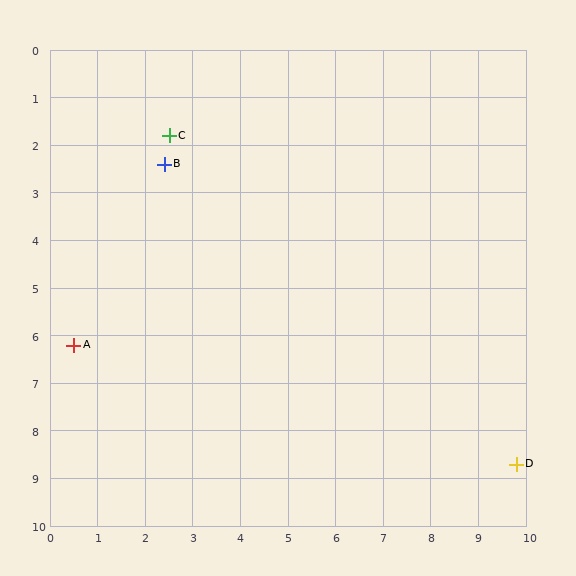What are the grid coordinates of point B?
Point B is at approximately (2.4, 2.4).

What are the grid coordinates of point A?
Point A is at approximately (0.5, 6.2).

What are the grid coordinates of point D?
Point D is at approximately (9.8, 8.7).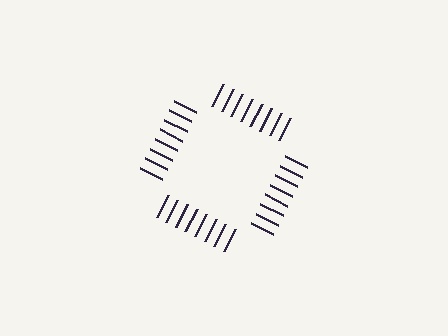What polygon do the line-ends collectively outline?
An illusory square — the line segments terminate on its edges but no continuous stroke is drawn.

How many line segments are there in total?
32 — 8 along each of the 4 edges.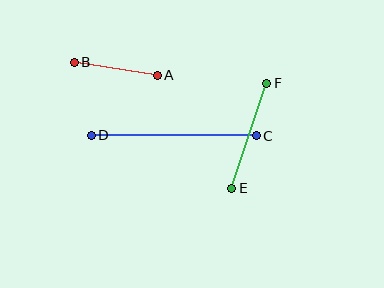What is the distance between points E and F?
The distance is approximately 111 pixels.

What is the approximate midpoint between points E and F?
The midpoint is at approximately (249, 136) pixels.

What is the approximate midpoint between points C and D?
The midpoint is at approximately (174, 135) pixels.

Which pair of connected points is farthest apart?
Points C and D are farthest apart.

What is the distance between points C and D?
The distance is approximately 165 pixels.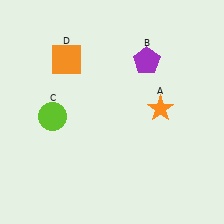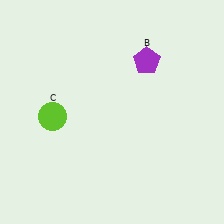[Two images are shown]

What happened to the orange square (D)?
The orange square (D) was removed in Image 2. It was in the top-left area of Image 1.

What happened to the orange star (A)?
The orange star (A) was removed in Image 2. It was in the top-right area of Image 1.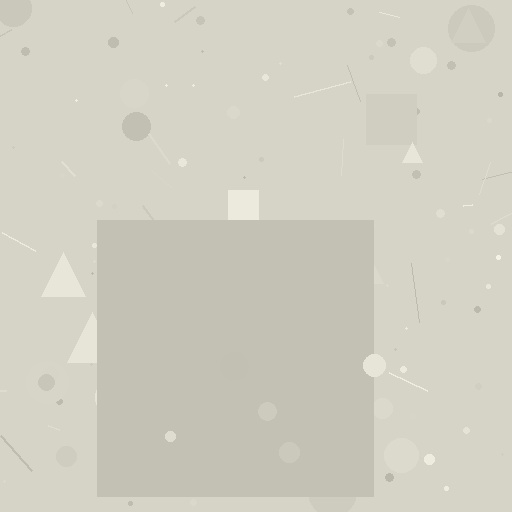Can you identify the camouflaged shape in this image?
The camouflaged shape is a square.